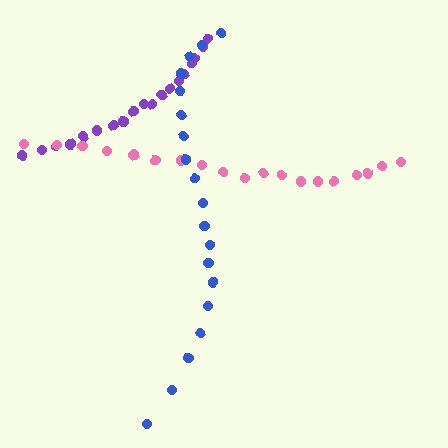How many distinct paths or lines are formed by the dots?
There are 3 distinct paths.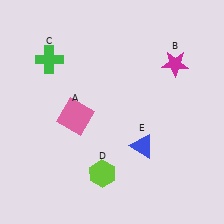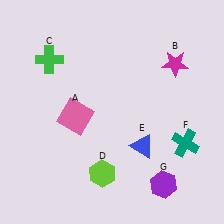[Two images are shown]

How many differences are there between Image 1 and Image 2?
There are 2 differences between the two images.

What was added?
A teal cross (F), a purple hexagon (G) were added in Image 2.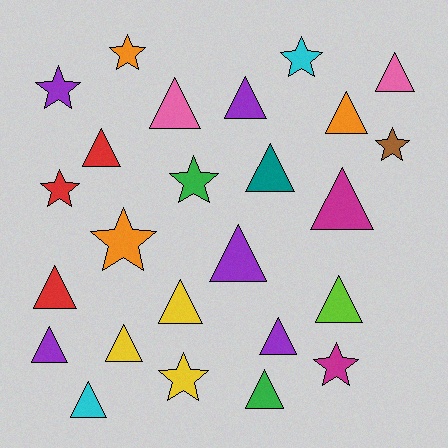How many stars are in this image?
There are 9 stars.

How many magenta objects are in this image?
There are 2 magenta objects.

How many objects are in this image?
There are 25 objects.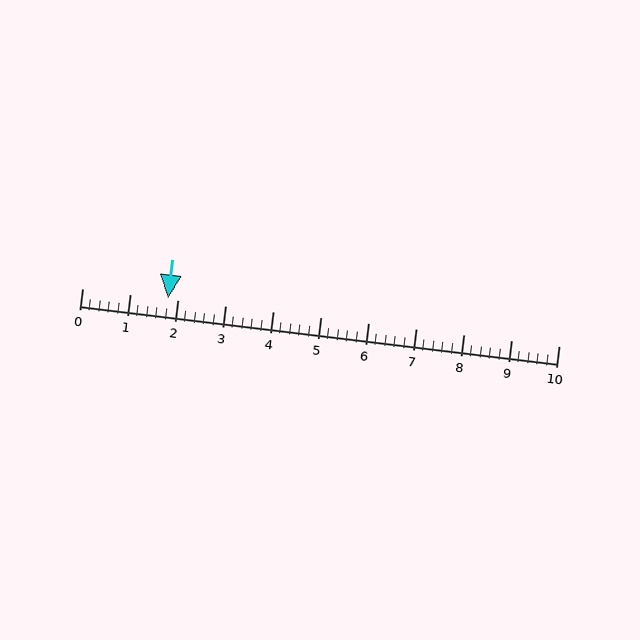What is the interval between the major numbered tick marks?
The major tick marks are spaced 1 units apart.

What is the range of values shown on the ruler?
The ruler shows values from 0 to 10.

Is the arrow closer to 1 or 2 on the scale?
The arrow is closer to 2.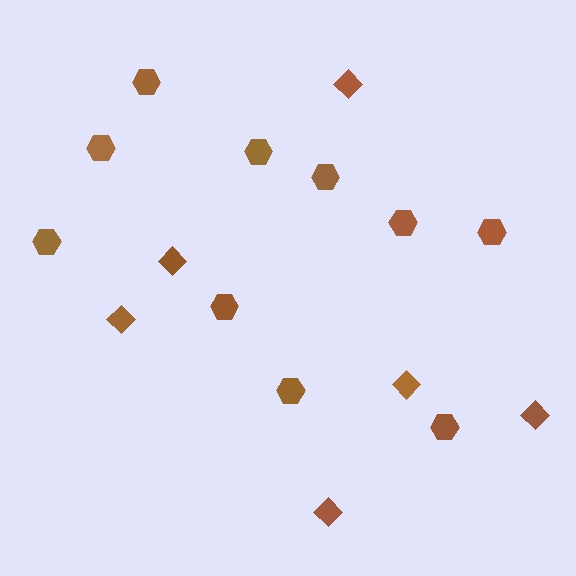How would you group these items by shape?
There are 2 groups: one group of diamonds (6) and one group of hexagons (10).